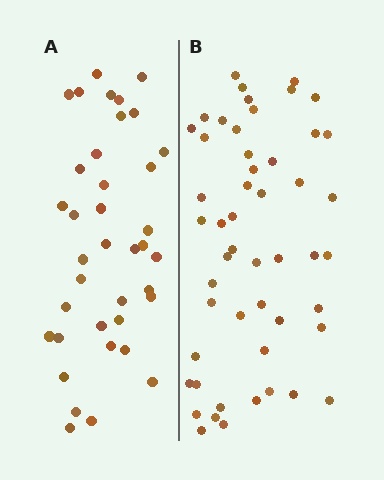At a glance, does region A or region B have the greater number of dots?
Region B (the right region) has more dots.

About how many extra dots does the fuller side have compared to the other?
Region B has approximately 15 more dots than region A.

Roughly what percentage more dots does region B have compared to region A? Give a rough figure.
About 35% more.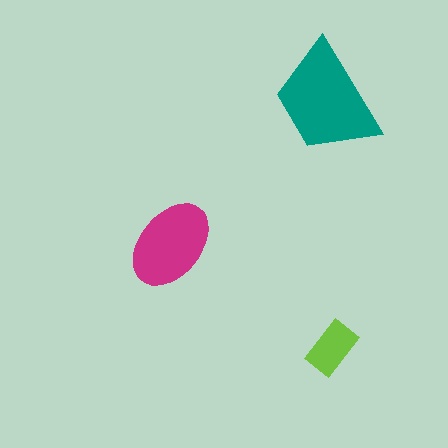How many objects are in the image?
There are 3 objects in the image.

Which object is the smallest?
The lime rectangle.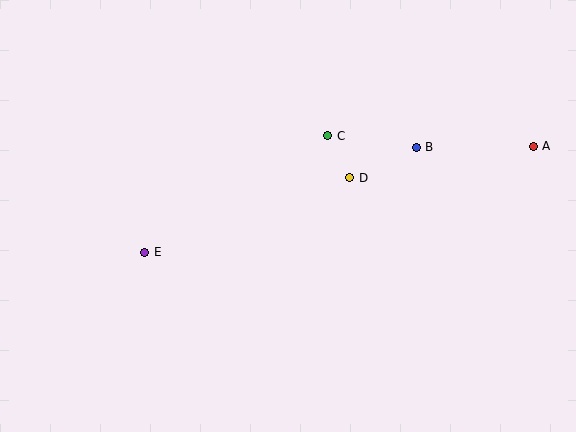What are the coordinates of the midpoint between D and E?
The midpoint between D and E is at (247, 215).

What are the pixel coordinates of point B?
Point B is at (416, 147).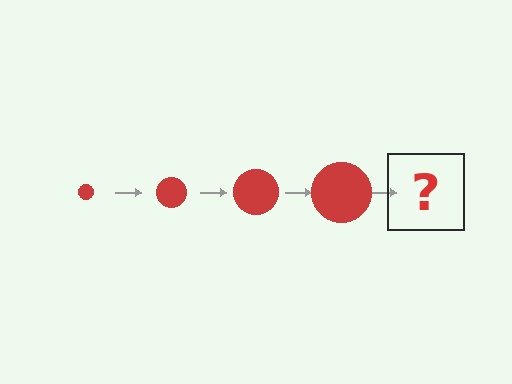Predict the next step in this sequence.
The next step is a red circle, larger than the previous one.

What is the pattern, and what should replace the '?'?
The pattern is that the circle gets progressively larger each step. The '?' should be a red circle, larger than the previous one.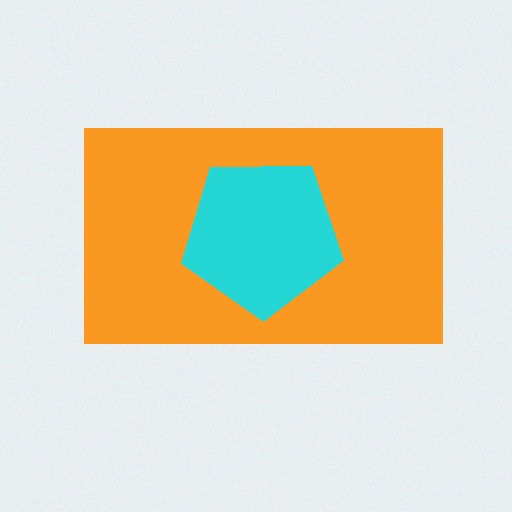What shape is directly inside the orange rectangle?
The cyan pentagon.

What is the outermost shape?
The orange rectangle.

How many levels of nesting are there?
2.